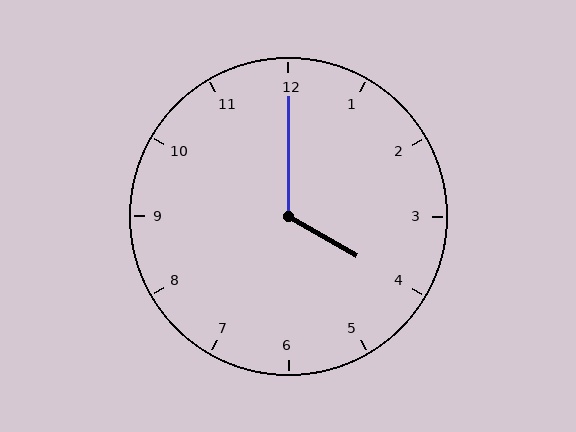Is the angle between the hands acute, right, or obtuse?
It is obtuse.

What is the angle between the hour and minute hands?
Approximately 120 degrees.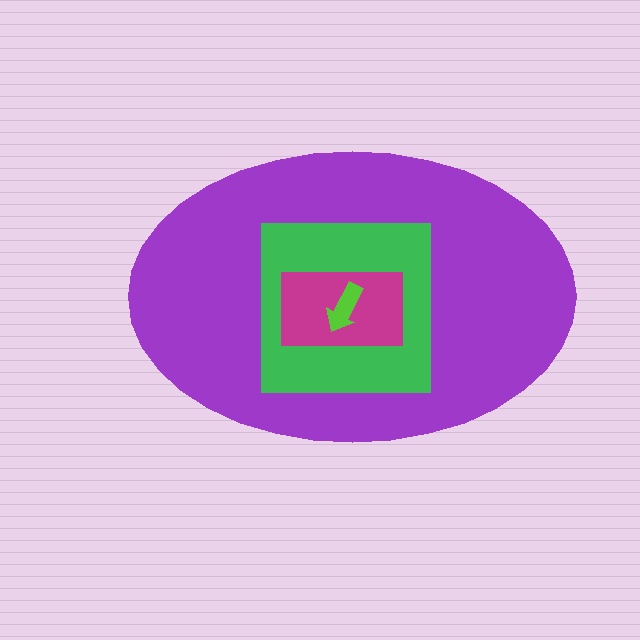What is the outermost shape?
The purple ellipse.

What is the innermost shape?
The lime arrow.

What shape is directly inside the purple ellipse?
The green square.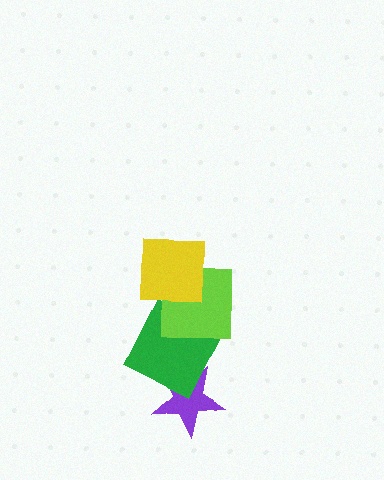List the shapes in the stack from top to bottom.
From top to bottom: the yellow square, the lime square, the green square, the purple star.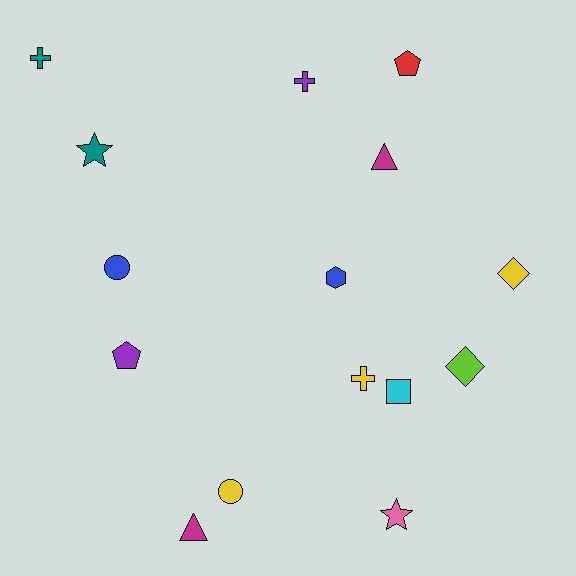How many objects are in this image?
There are 15 objects.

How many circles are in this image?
There are 2 circles.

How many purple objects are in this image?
There are 2 purple objects.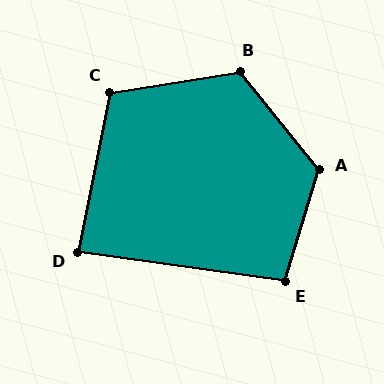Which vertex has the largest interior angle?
A, at approximately 124 degrees.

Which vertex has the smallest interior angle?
D, at approximately 87 degrees.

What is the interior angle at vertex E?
Approximately 99 degrees (obtuse).